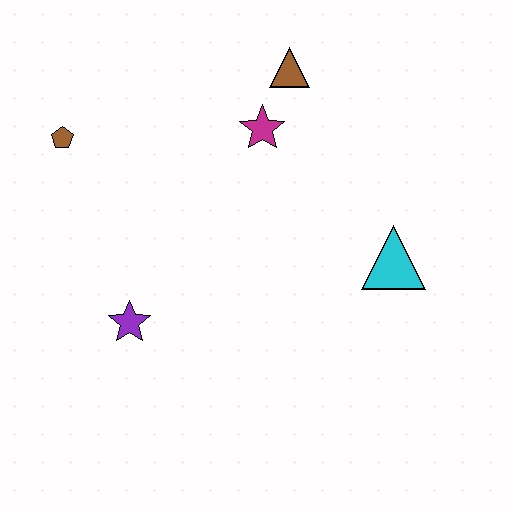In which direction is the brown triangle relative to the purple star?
The brown triangle is above the purple star.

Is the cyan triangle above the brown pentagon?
No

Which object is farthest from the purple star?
The brown triangle is farthest from the purple star.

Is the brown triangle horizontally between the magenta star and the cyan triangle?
Yes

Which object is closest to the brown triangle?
The magenta star is closest to the brown triangle.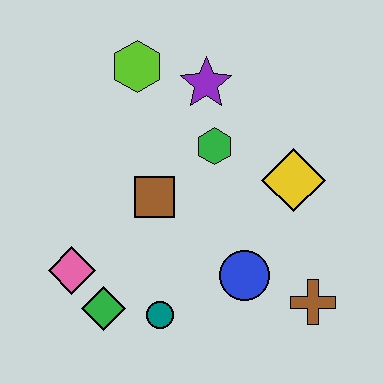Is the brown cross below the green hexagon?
Yes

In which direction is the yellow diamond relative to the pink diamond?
The yellow diamond is to the right of the pink diamond.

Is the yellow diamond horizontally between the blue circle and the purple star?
No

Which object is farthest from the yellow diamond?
The pink diamond is farthest from the yellow diamond.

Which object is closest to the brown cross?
The blue circle is closest to the brown cross.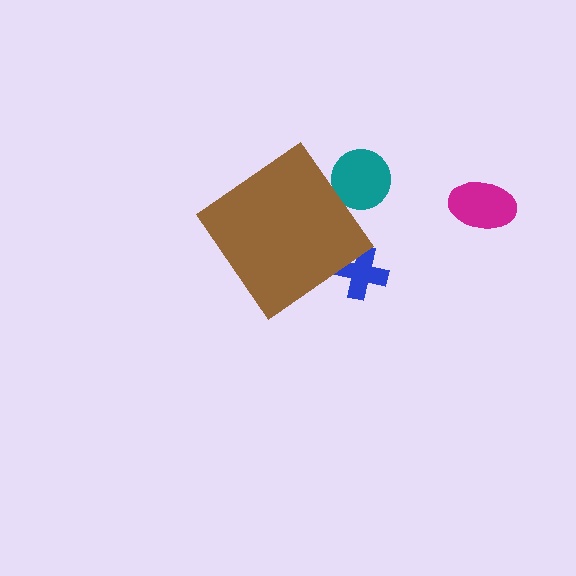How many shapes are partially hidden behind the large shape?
2 shapes are partially hidden.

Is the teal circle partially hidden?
Yes, the teal circle is partially hidden behind the brown diamond.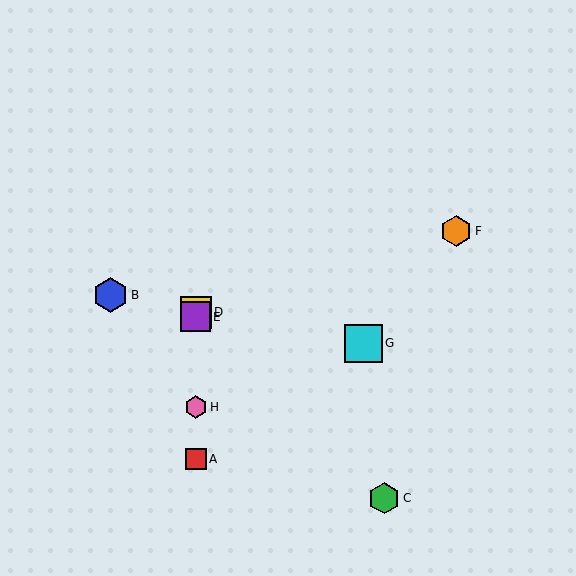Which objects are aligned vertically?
Objects A, D, E, H are aligned vertically.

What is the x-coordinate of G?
Object G is at x≈364.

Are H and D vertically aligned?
Yes, both are at x≈196.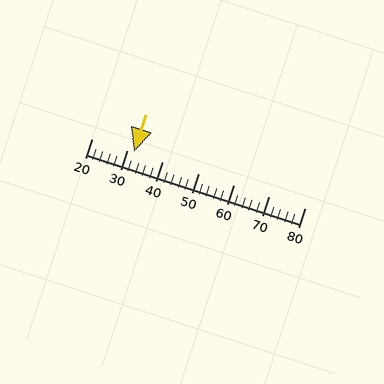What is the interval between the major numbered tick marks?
The major tick marks are spaced 10 units apart.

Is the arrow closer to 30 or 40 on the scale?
The arrow is closer to 30.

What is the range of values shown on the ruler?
The ruler shows values from 20 to 80.